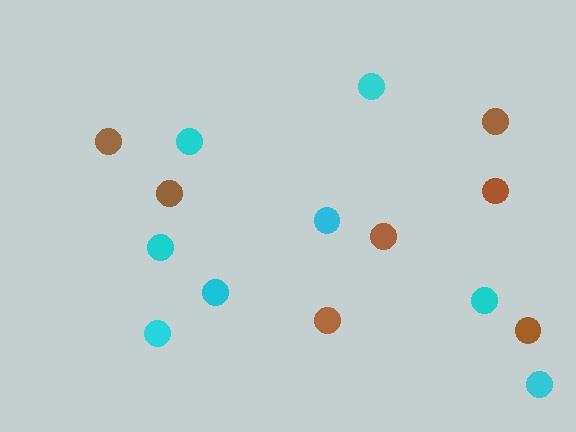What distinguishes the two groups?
There are 2 groups: one group of cyan circles (8) and one group of brown circles (7).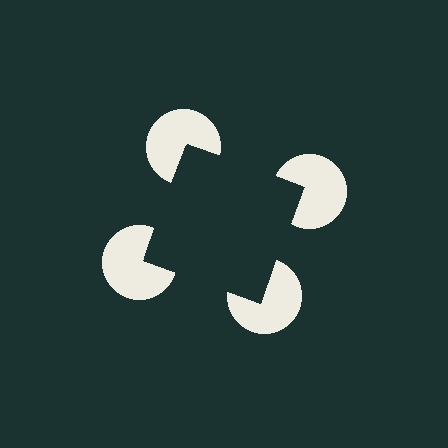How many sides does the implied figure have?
4 sides.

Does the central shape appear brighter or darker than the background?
It typically appears slightly darker than the background, even though no actual brightness change is drawn.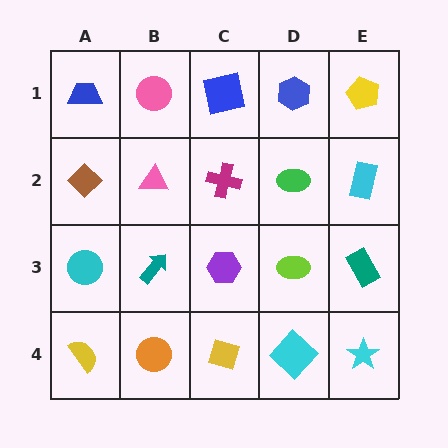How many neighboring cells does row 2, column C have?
4.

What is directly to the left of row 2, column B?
A brown diamond.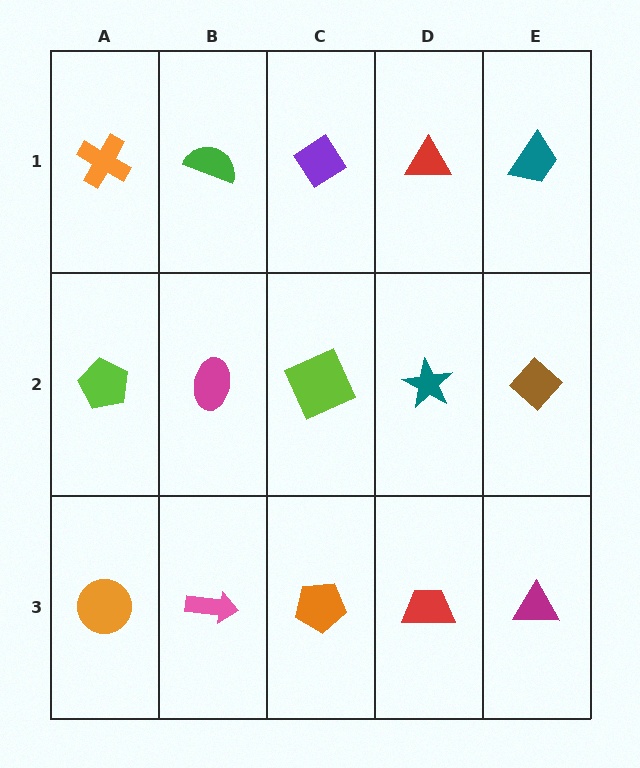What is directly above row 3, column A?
A lime pentagon.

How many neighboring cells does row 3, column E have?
2.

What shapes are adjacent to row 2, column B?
A green semicircle (row 1, column B), a pink arrow (row 3, column B), a lime pentagon (row 2, column A), a lime square (row 2, column C).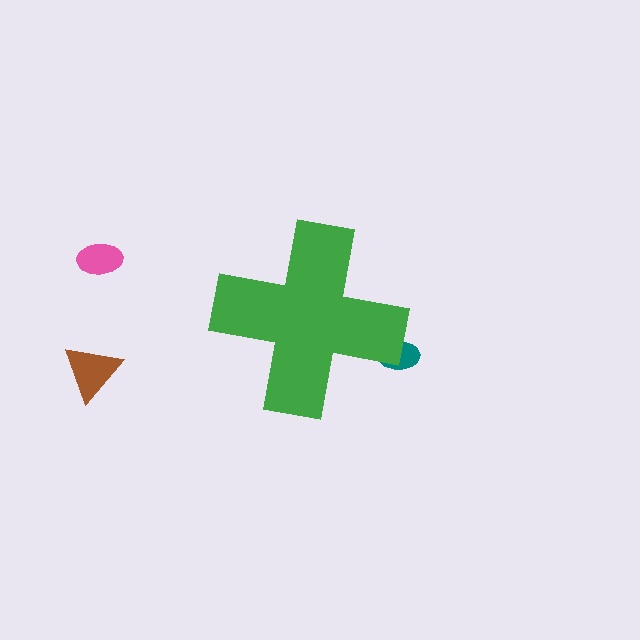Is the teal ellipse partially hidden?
Yes, the teal ellipse is partially hidden behind the green cross.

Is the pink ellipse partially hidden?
No, the pink ellipse is fully visible.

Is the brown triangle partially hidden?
No, the brown triangle is fully visible.